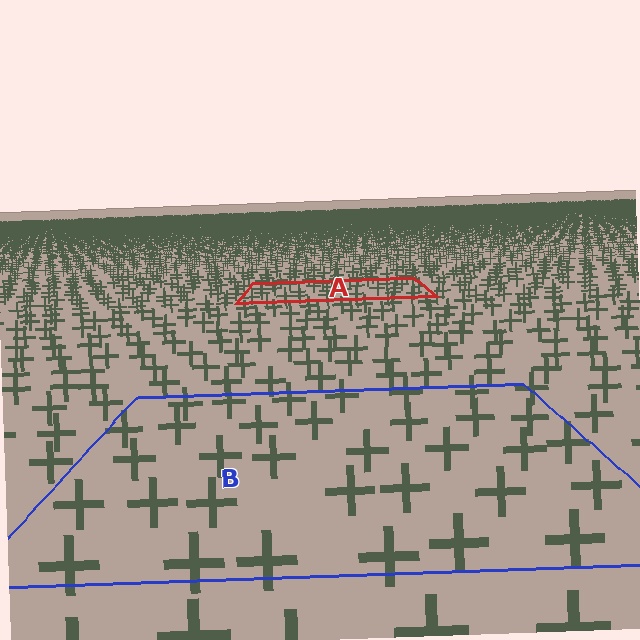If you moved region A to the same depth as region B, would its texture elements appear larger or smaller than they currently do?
They would appear larger. At a closer depth, the same texture elements are projected at a bigger on-screen size.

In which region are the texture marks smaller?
The texture marks are smaller in region A, because it is farther away.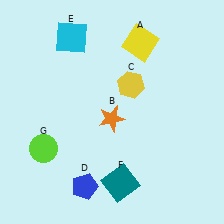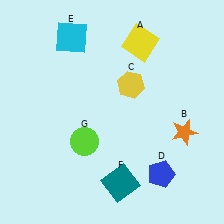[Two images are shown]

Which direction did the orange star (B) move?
The orange star (B) moved right.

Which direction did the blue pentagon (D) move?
The blue pentagon (D) moved right.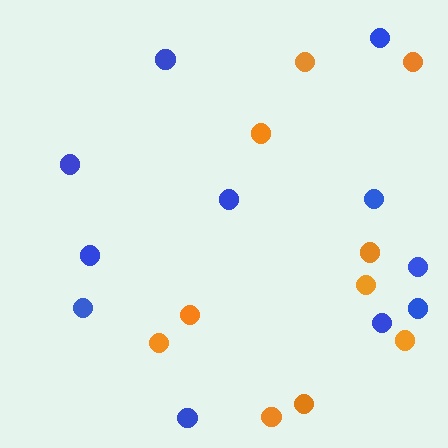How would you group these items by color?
There are 2 groups: one group of blue circles (11) and one group of orange circles (10).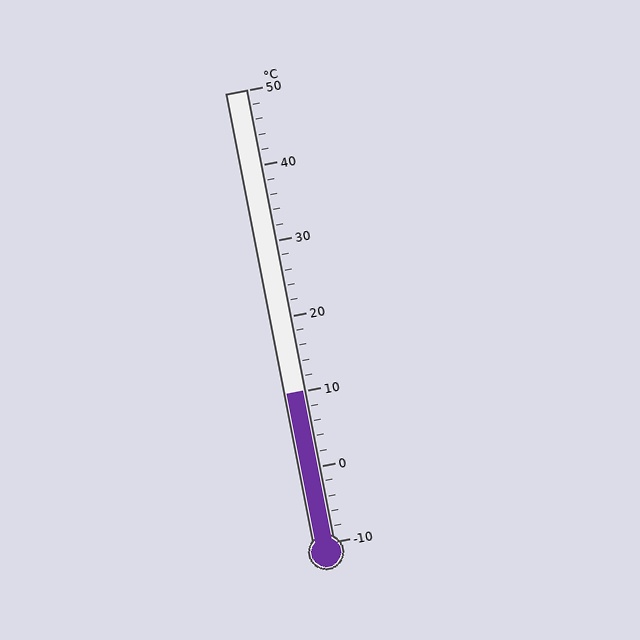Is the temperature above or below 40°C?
The temperature is below 40°C.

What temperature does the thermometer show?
The thermometer shows approximately 10°C.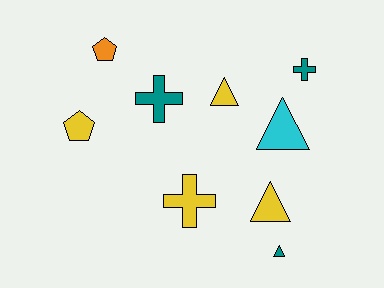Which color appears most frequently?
Yellow, with 4 objects.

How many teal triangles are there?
There is 1 teal triangle.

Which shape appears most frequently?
Triangle, with 4 objects.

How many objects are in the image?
There are 9 objects.